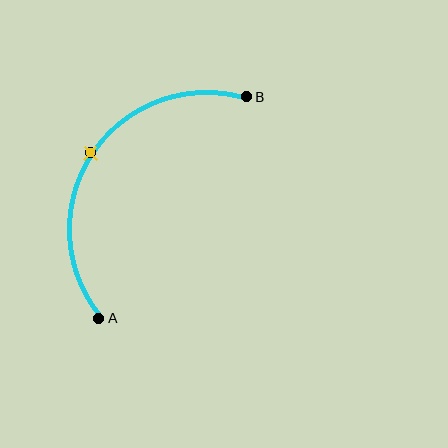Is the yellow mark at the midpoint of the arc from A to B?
Yes. The yellow mark lies on the arc at equal arc-length from both A and B — it is the arc midpoint.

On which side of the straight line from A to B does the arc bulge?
The arc bulges to the left of the straight line connecting A and B.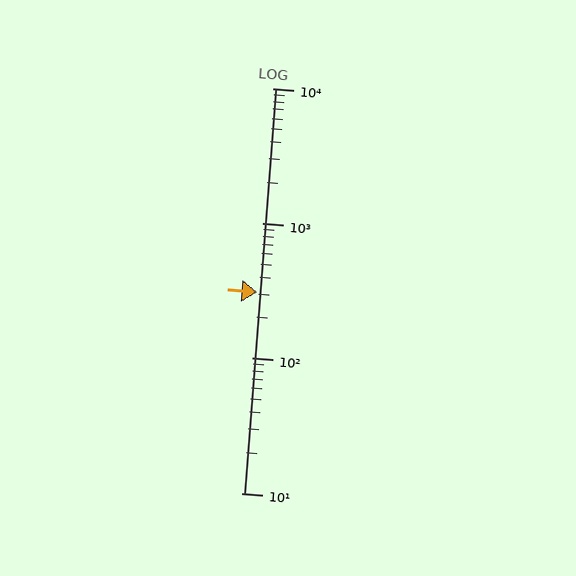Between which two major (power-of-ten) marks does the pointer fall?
The pointer is between 100 and 1000.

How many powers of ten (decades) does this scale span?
The scale spans 3 decades, from 10 to 10000.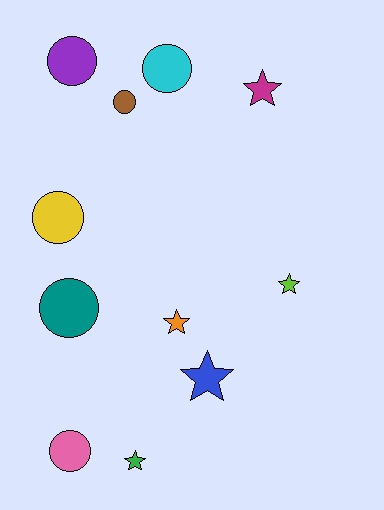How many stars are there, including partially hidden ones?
There are 5 stars.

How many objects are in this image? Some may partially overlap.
There are 11 objects.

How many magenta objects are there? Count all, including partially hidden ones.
There is 1 magenta object.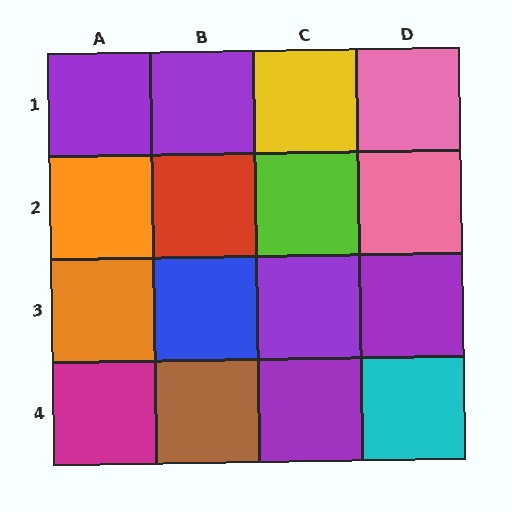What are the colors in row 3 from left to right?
Orange, blue, purple, purple.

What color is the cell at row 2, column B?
Red.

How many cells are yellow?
1 cell is yellow.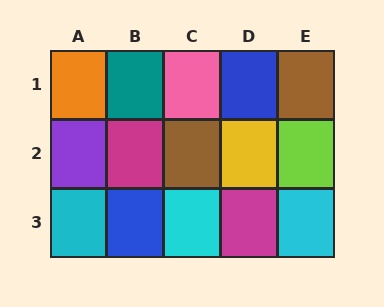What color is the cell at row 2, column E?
Lime.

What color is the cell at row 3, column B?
Blue.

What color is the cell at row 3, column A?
Cyan.